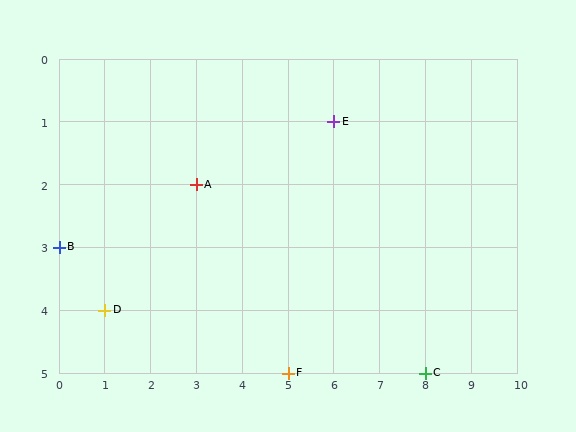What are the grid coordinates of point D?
Point D is at grid coordinates (1, 4).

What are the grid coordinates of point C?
Point C is at grid coordinates (8, 5).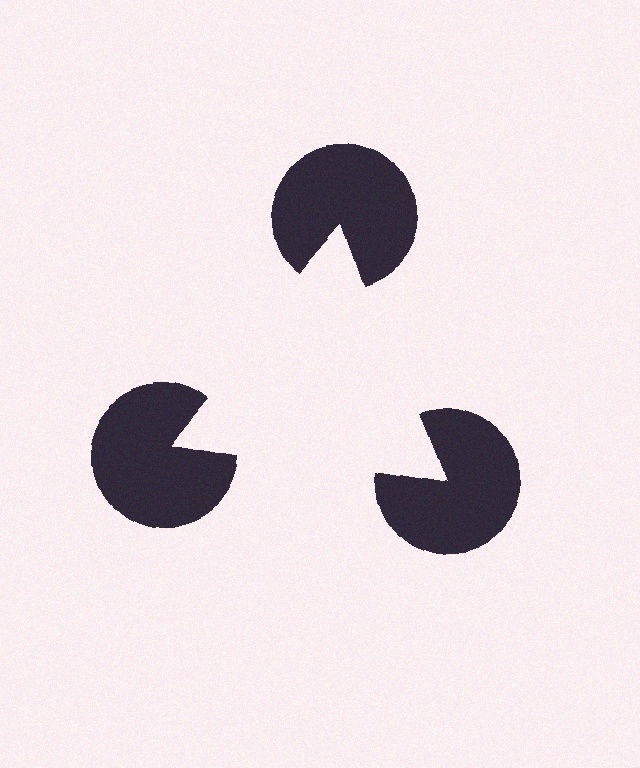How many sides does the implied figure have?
3 sides.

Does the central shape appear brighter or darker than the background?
It typically appears slightly brighter than the background, even though no actual brightness change is drawn.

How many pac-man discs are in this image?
There are 3 — one at each vertex of the illusory triangle.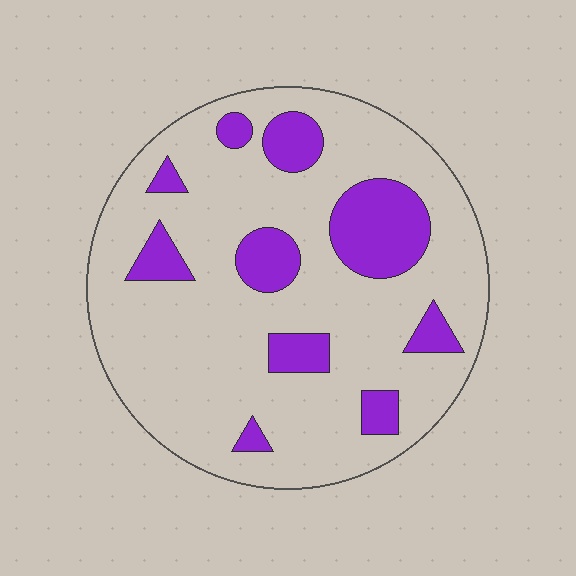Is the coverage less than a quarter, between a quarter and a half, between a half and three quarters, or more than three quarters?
Less than a quarter.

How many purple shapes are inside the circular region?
10.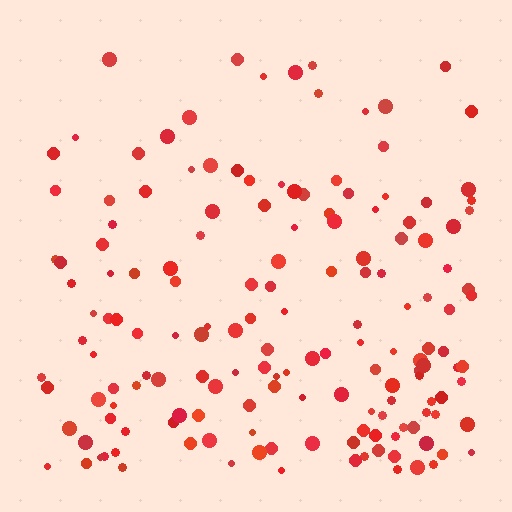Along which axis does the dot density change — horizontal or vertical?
Vertical.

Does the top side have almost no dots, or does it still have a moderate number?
Still a moderate number, just noticeably fewer than the bottom.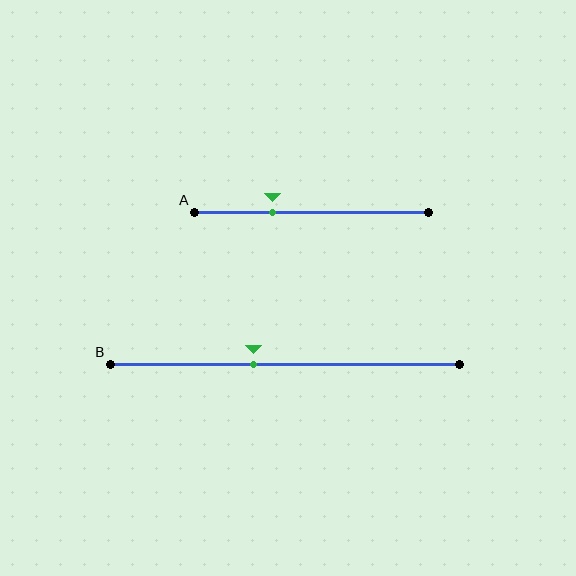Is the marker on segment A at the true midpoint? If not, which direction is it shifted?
No, the marker on segment A is shifted to the left by about 16% of the segment length.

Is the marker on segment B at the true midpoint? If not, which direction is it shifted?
No, the marker on segment B is shifted to the left by about 9% of the segment length.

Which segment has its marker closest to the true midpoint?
Segment B has its marker closest to the true midpoint.